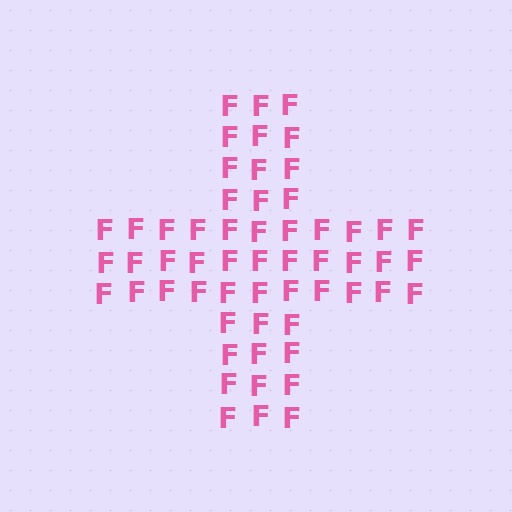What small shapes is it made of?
It is made of small letter F's.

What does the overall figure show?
The overall figure shows a cross.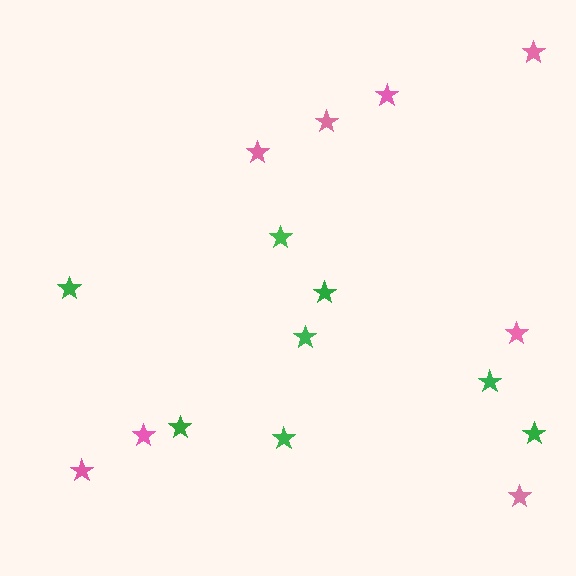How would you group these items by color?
There are 2 groups: one group of pink stars (8) and one group of green stars (8).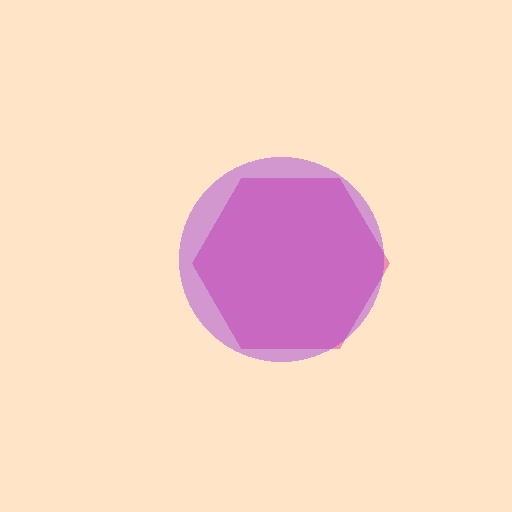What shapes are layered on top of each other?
The layered shapes are: a pink hexagon, a purple circle.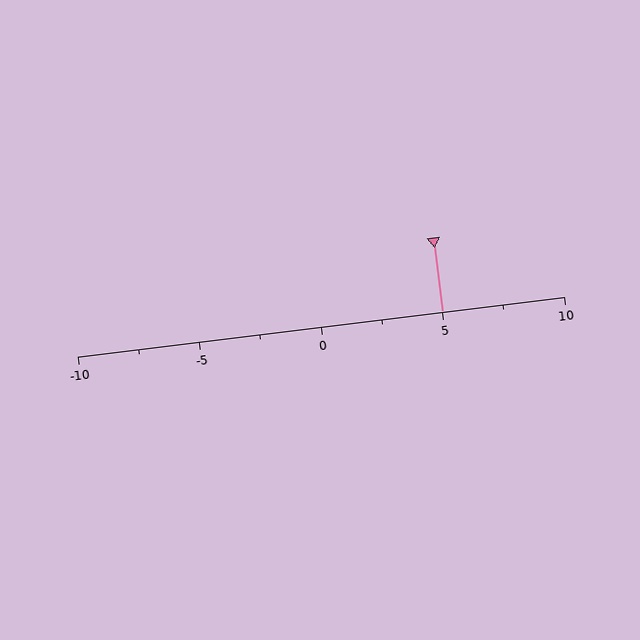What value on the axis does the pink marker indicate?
The marker indicates approximately 5.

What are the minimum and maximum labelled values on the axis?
The axis runs from -10 to 10.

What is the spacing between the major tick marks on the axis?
The major ticks are spaced 5 apart.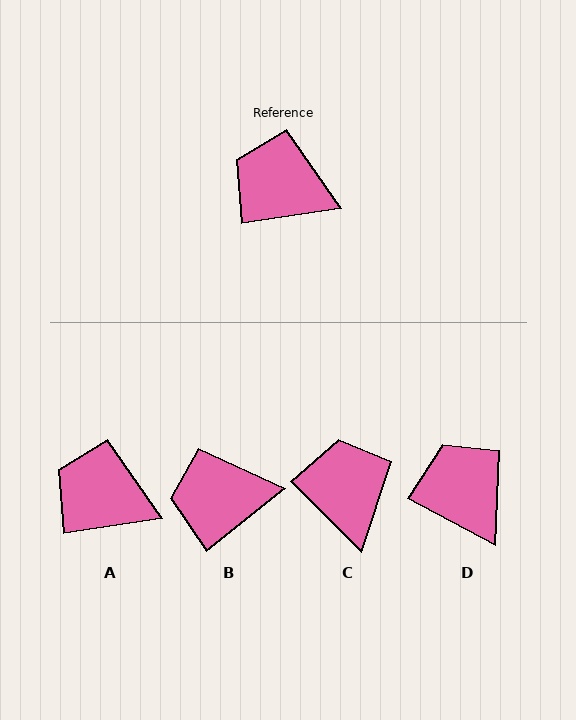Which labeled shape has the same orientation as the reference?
A.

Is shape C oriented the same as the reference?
No, it is off by about 53 degrees.